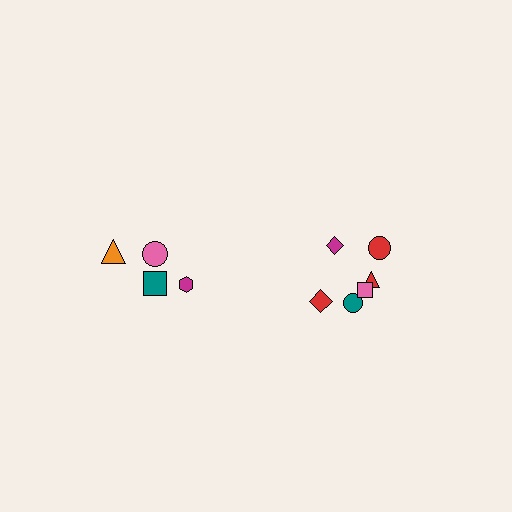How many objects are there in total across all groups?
There are 10 objects.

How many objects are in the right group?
There are 6 objects.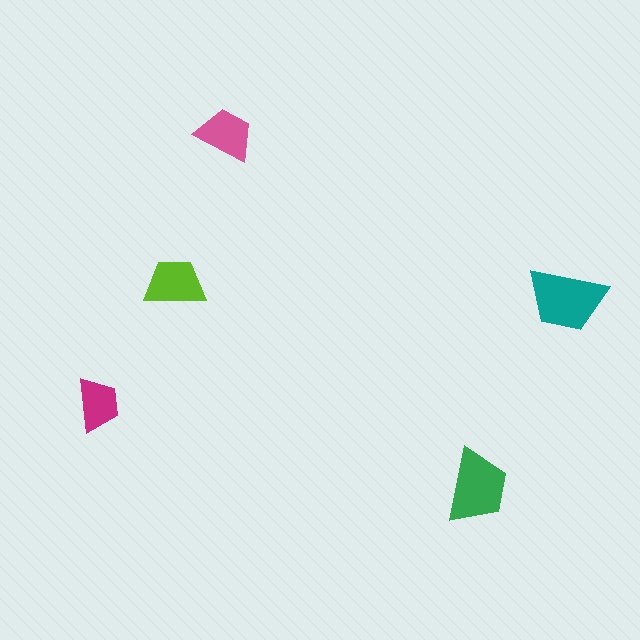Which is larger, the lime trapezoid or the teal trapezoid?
The teal one.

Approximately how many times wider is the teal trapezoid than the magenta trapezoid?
About 1.5 times wider.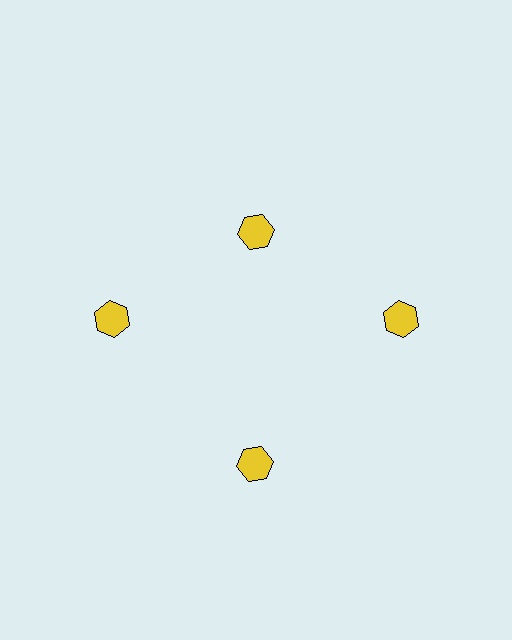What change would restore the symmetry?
The symmetry would be restored by moving it outward, back onto the ring so that all 4 hexagons sit at equal angles and equal distance from the center.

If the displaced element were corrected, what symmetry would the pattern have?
It would have 4-fold rotational symmetry — the pattern would map onto itself every 90 degrees.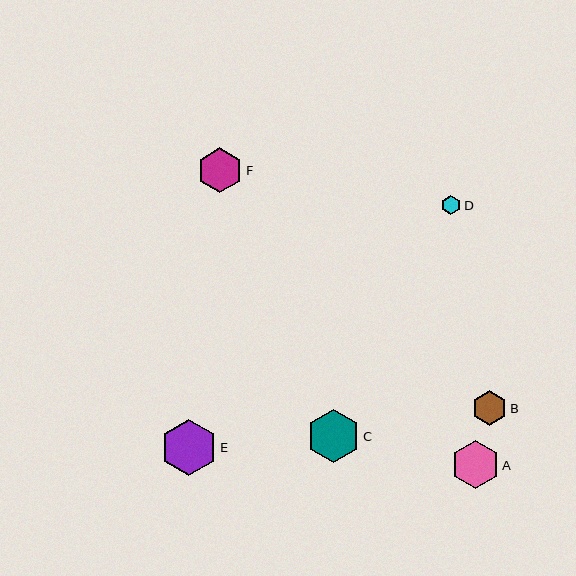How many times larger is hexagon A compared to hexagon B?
Hexagon A is approximately 1.4 times the size of hexagon B.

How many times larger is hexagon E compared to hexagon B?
Hexagon E is approximately 1.6 times the size of hexagon B.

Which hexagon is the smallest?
Hexagon D is the smallest with a size of approximately 19 pixels.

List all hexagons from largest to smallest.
From largest to smallest: E, C, A, F, B, D.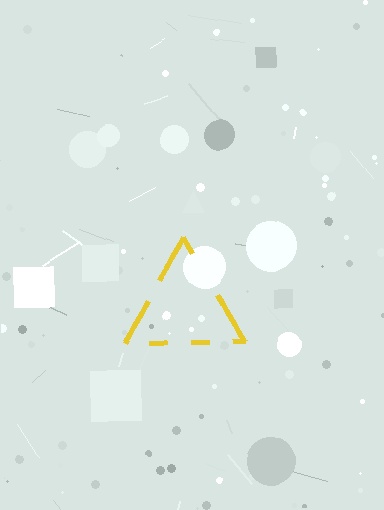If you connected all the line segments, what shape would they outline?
They would outline a triangle.